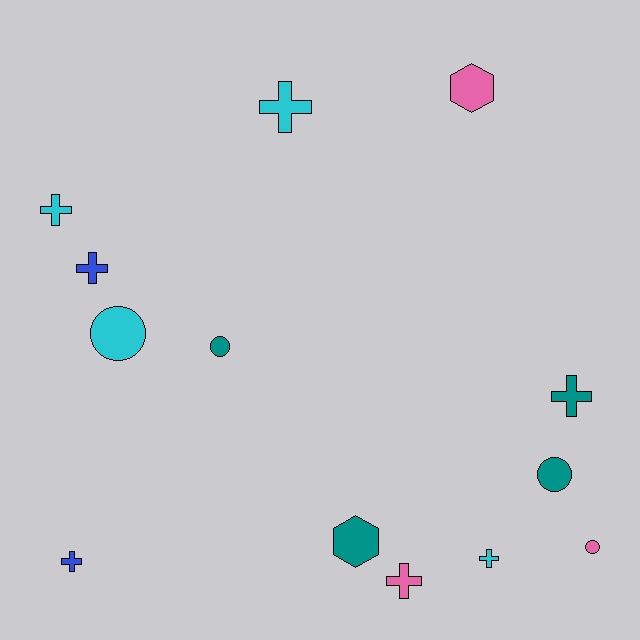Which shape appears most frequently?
Cross, with 7 objects.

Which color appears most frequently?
Teal, with 4 objects.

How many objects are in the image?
There are 13 objects.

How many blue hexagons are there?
There are no blue hexagons.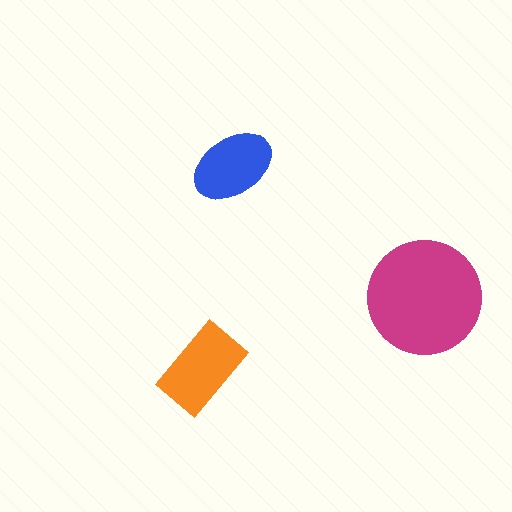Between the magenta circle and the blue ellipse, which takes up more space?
The magenta circle.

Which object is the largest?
The magenta circle.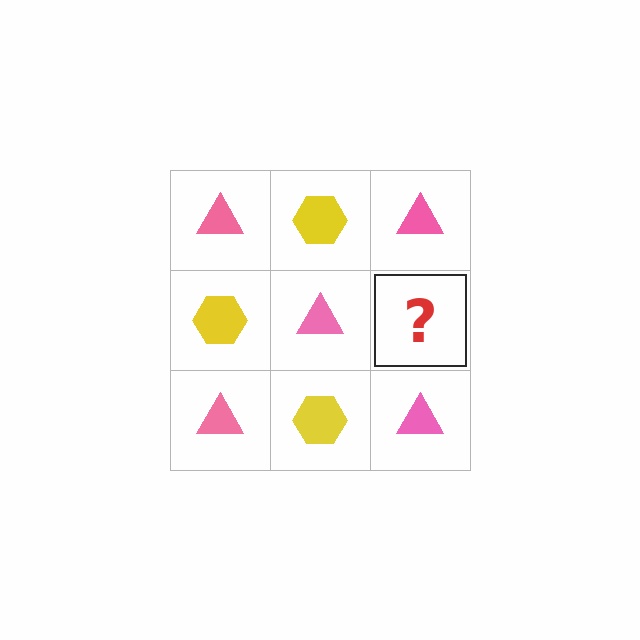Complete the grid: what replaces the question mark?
The question mark should be replaced with a yellow hexagon.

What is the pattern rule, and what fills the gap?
The rule is that it alternates pink triangle and yellow hexagon in a checkerboard pattern. The gap should be filled with a yellow hexagon.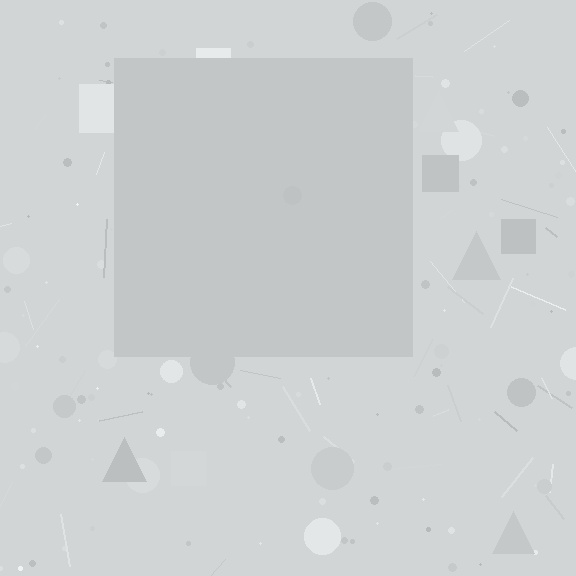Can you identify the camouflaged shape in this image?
The camouflaged shape is a square.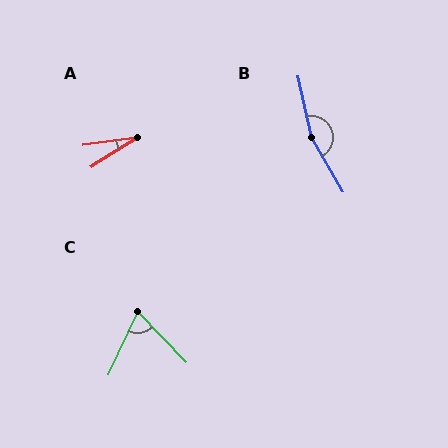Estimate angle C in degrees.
Approximately 68 degrees.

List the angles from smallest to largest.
A (24°), C (68°), B (162°).